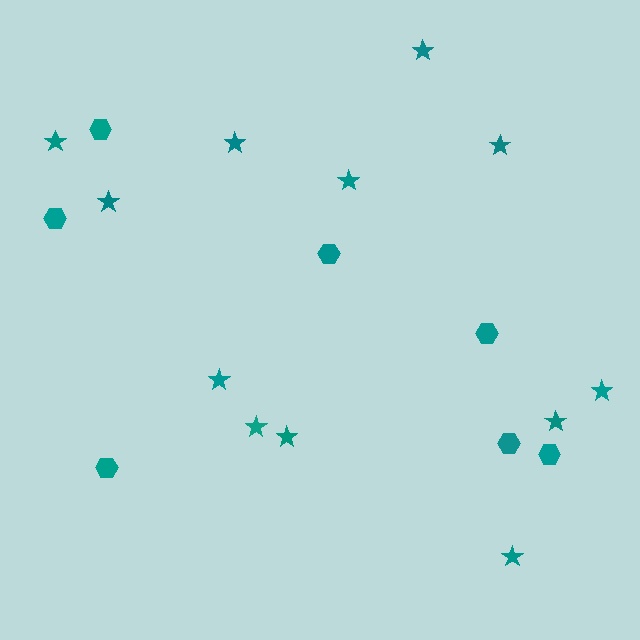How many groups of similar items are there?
There are 2 groups: one group of stars (12) and one group of hexagons (7).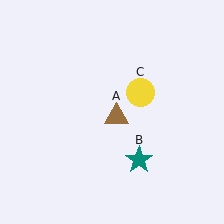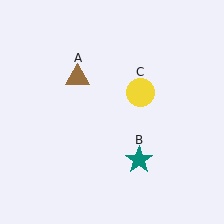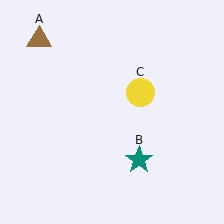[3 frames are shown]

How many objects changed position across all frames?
1 object changed position: brown triangle (object A).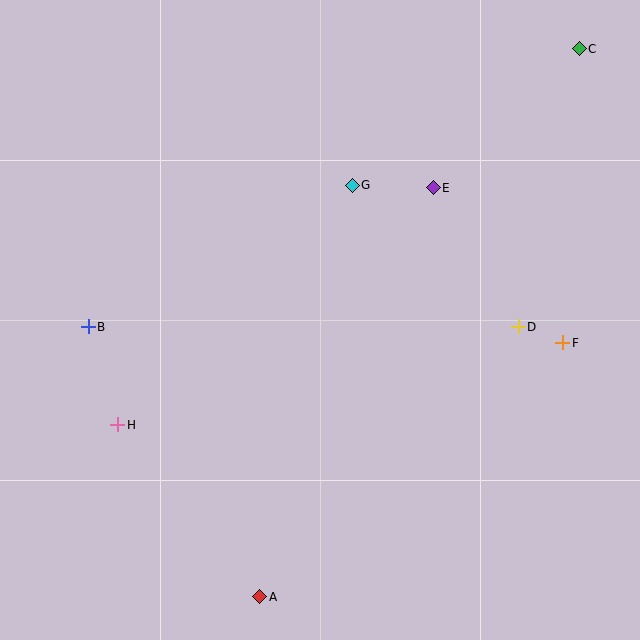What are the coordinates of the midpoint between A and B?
The midpoint between A and B is at (174, 462).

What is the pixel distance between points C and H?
The distance between C and H is 595 pixels.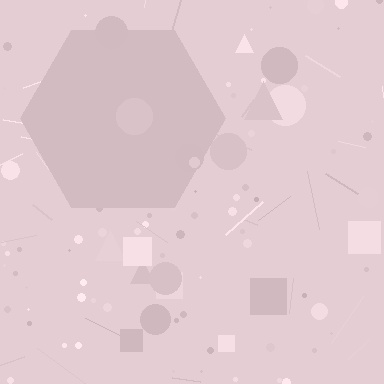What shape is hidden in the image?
A hexagon is hidden in the image.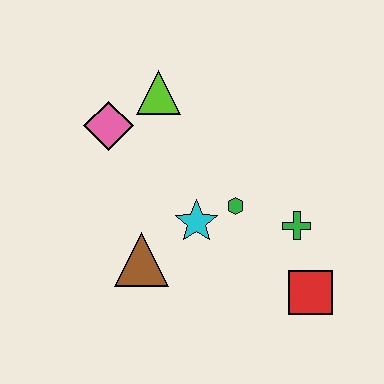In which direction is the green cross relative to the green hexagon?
The green cross is to the right of the green hexagon.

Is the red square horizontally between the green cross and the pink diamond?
No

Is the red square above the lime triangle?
No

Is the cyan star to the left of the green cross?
Yes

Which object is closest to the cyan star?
The green hexagon is closest to the cyan star.